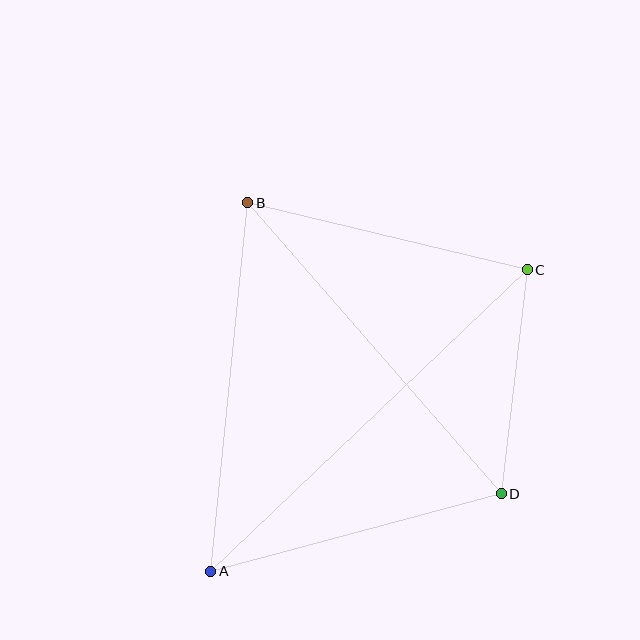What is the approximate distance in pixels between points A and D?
The distance between A and D is approximately 301 pixels.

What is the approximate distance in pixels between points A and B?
The distance between A and B is approximately 370 pixels.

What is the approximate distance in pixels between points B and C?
The distance between B and C is approximately 287 pixels.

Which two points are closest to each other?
Points C and D are closest to each other.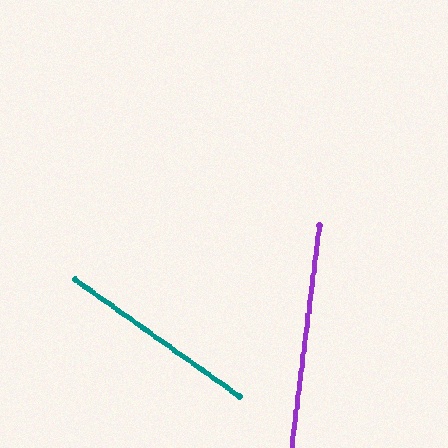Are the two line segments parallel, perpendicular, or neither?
Neither parallel nor perpendicular — they differ by about 62°.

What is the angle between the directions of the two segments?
Approximately 62 degrees.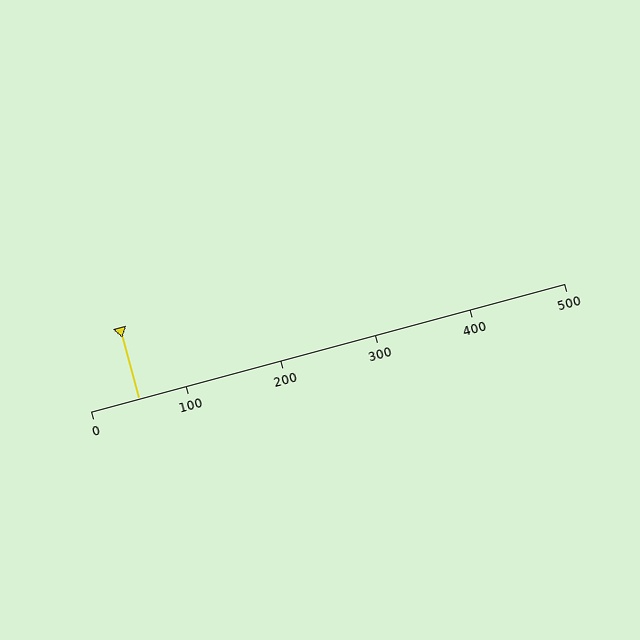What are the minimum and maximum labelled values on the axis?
The axis runs from 0 to 500.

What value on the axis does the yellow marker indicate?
The marker indicates approximately 50.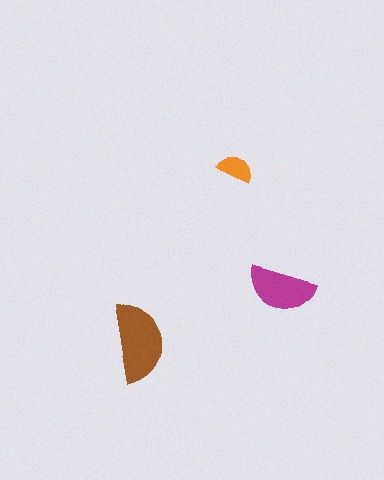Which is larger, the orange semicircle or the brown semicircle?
The brown one.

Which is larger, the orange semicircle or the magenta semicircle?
The magenta one.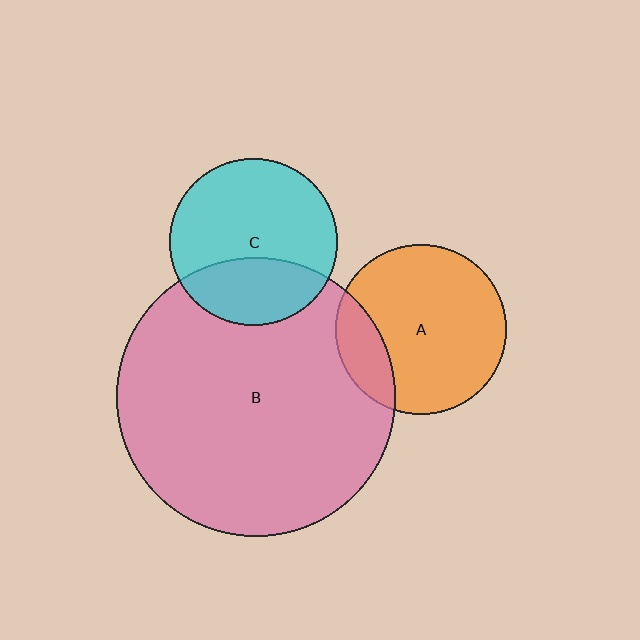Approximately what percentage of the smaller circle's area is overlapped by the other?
Approximately 35%.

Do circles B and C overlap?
Yes.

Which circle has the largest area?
Circle B (pink).